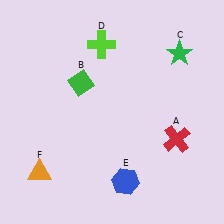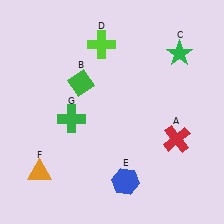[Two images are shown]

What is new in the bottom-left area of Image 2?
A green cross (G) was added in the bottom-left area of Image 2.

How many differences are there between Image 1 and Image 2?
There is 1 difference between the two images.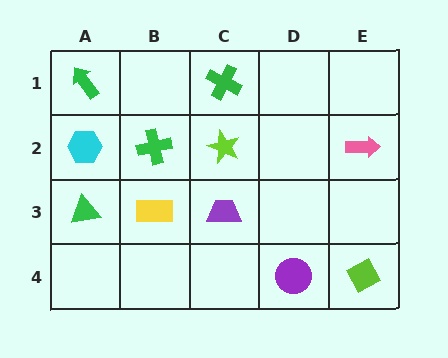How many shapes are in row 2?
4 shapes.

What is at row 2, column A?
A cyan hexagon.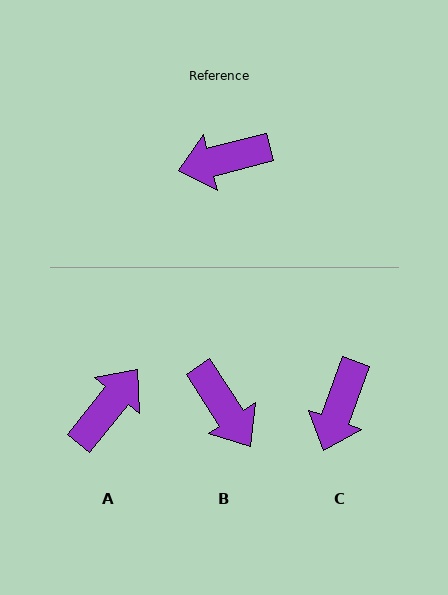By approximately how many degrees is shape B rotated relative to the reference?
Approximately 109 degrees counter-clockwise.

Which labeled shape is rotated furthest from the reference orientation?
A, about 143 degrees away.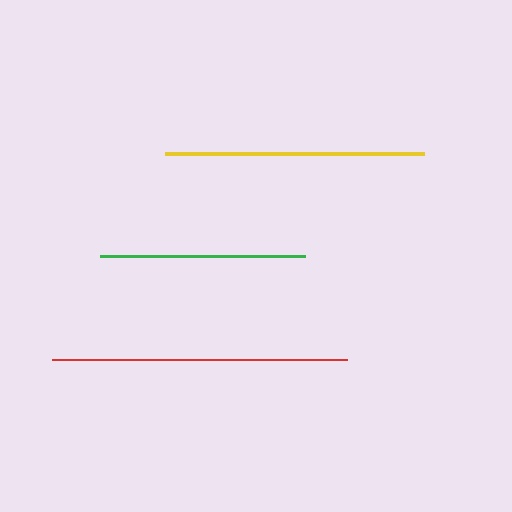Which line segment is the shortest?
The green line is the shortest at approximately 205 pixels.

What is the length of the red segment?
The red segment is approximately 295 pixels long.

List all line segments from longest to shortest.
From longest to shortest: red, yellow, green.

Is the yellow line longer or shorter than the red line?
The red line is longer than the yellow line.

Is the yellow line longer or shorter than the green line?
The yellow line is longer than the green line.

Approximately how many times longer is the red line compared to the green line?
The red line is approximately 1.4 times the length of the green line.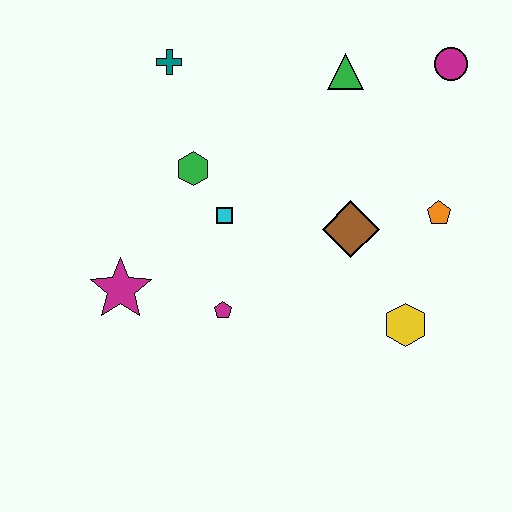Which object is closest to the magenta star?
The magenta pentagon is closest to the magenta star.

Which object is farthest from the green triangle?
The magenta star is farthest from the green triangle.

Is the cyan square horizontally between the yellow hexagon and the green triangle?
No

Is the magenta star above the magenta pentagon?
Yes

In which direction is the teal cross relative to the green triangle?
The teal cross is to the left of the green triangle.